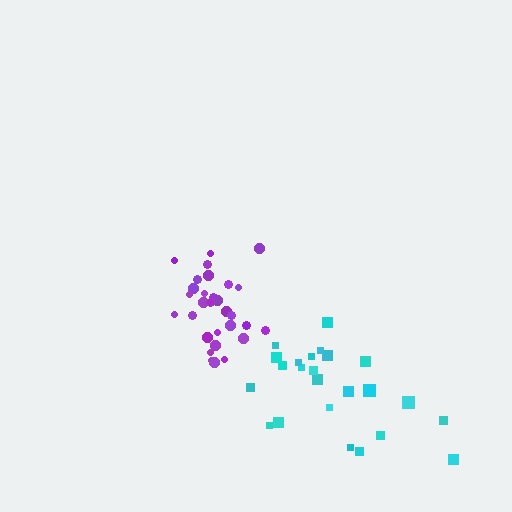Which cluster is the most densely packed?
Purple.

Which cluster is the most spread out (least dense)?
Cyan.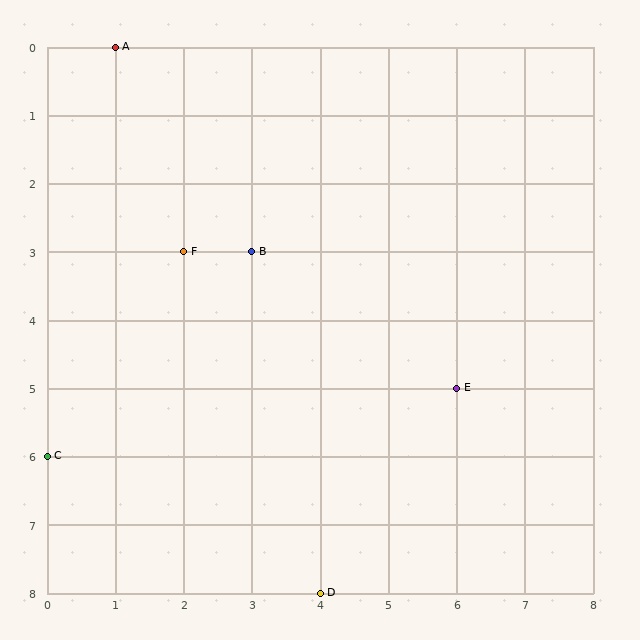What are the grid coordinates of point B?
Point B is at grid coordinates (3, 3).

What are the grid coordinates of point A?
Point A is at grid coordinates (1, 0).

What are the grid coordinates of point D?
Point D is at grid coordinates (4, 8).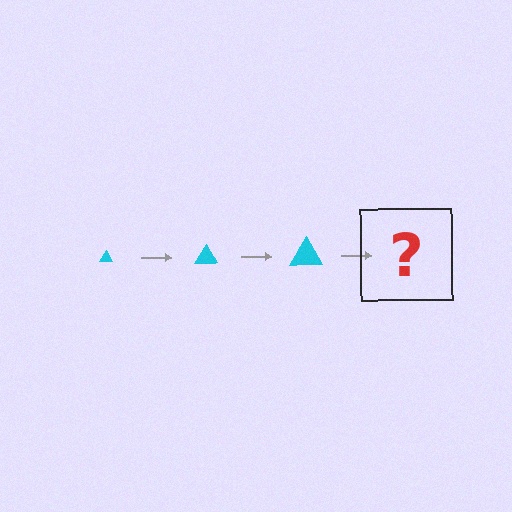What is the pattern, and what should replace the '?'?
The pattern is that the triangle gets progressively larger each step. The '?' should be a cyan triangle, larger than the previous one.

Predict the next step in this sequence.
The next step is a cyan triangle, larger than the previous one.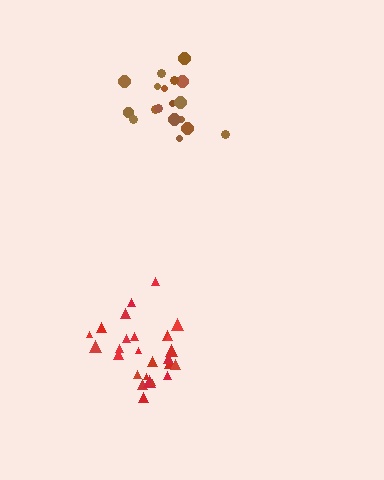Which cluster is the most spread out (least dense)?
Brown.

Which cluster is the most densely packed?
Red.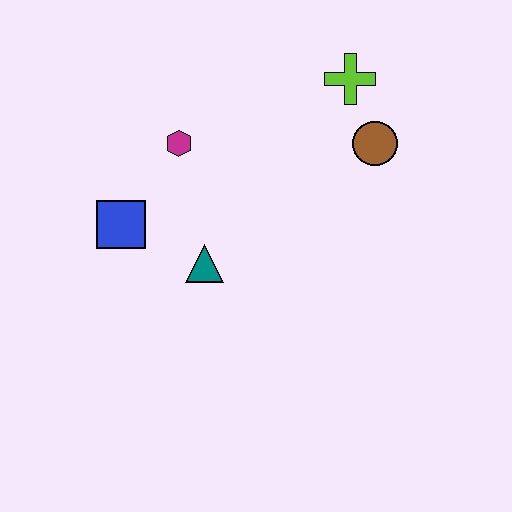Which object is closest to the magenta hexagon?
The blue square is closest to the magenta hexagon.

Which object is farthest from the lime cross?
The blue square is farthest from the lime cross.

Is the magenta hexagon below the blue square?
No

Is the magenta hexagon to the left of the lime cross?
Yes